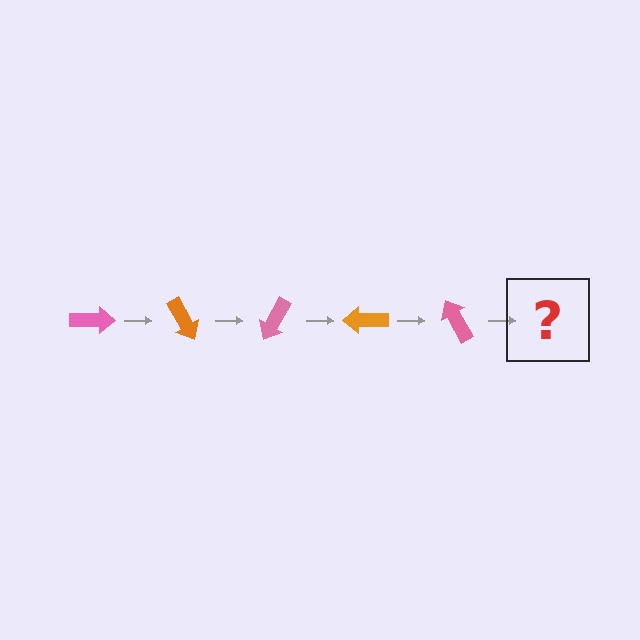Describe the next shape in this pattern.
It should be an orange arrow, rotated 300 degrees from the start.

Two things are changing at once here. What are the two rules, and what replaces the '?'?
The two rules are that it rotates 60 degrees each step and the color cycles through pink and orange. The '?' should be an orange arrow, rotated 300 degrees from the start.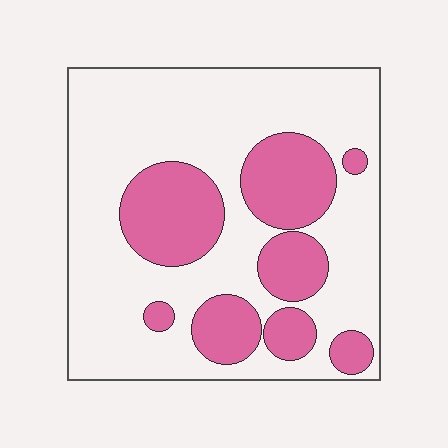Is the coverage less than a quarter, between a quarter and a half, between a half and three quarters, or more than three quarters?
Between a quarter and a half.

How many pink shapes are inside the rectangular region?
8.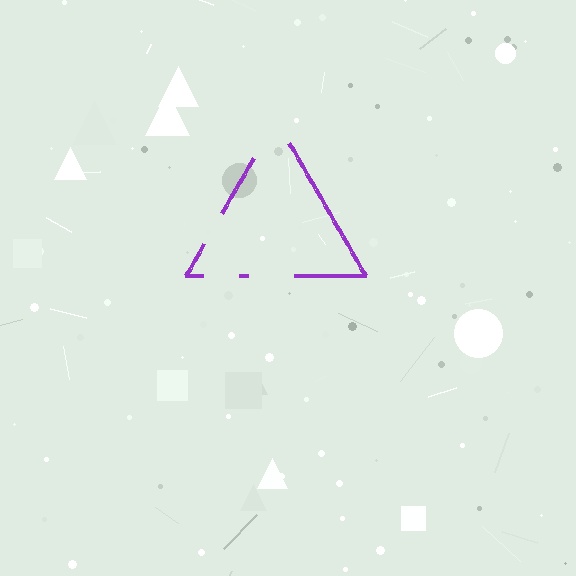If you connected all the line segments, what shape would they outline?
They would outline a triangle.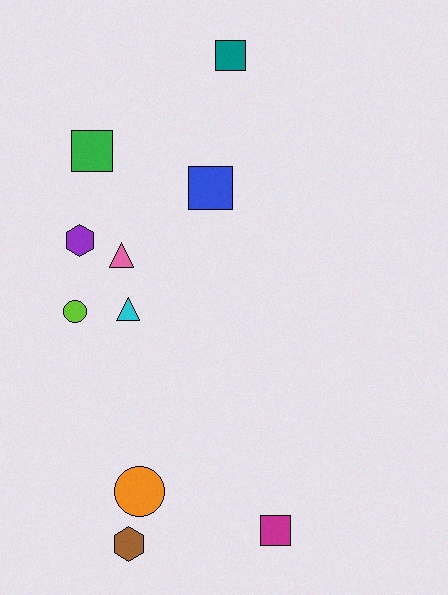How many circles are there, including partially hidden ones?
There are 2 circles.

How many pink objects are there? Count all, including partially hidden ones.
There is 1 pink object.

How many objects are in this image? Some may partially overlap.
There are 10 objects.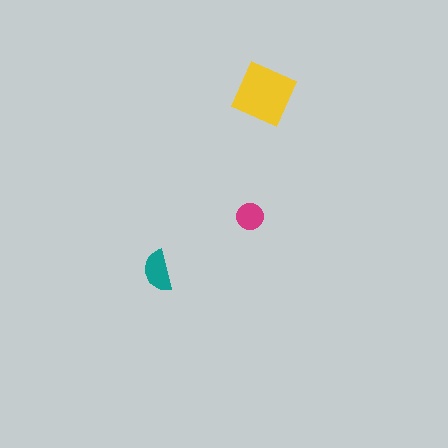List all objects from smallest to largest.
The magenta circle, the teal semicircle, the yellow diamond.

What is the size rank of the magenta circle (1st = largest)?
3rd.